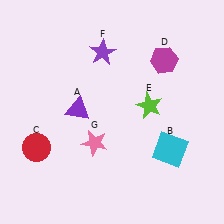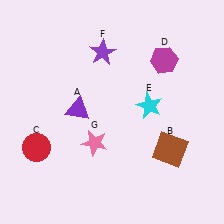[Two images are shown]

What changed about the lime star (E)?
In Image 1, E is lime. In Image 2, it changed to cyan.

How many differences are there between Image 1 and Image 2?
There are 2 differences between the two images.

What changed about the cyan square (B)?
In Image 1, B is cyan. In Image 2, it changed to brown.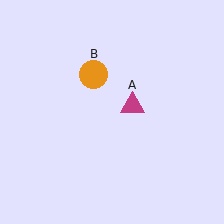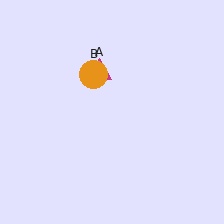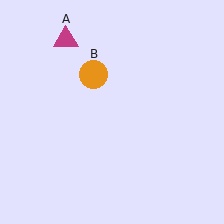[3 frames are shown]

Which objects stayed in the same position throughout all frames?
Orange circle (object B) remained stationary.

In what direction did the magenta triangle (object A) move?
The magenta triangle (object A) moved up and to the left.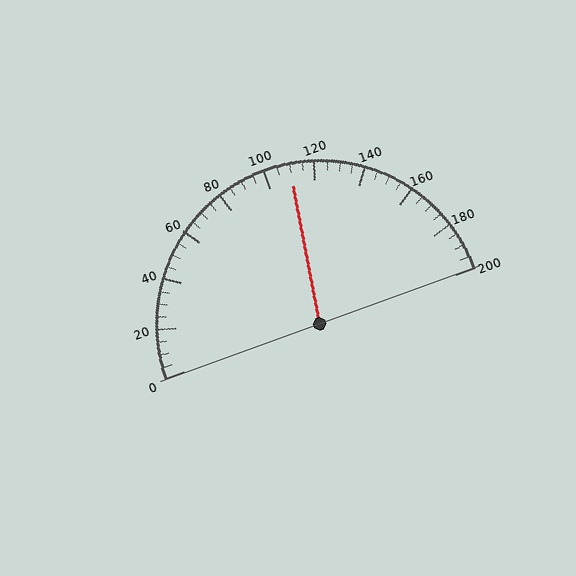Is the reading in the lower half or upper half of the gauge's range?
The reading is in the upper half of the range (0 to 200).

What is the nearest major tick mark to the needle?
The nearest major tick mark is 120.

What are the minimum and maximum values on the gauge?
The gauge ranges from 0 to 200.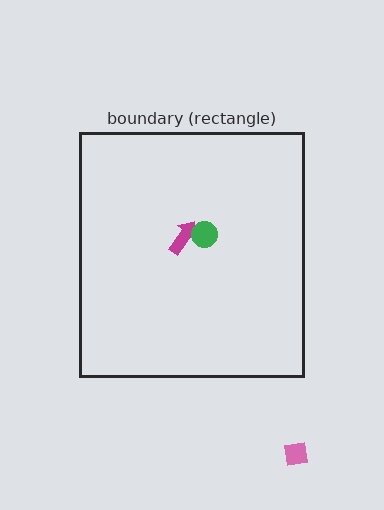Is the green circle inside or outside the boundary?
Inside.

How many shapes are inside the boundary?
2 inside, 1 outside.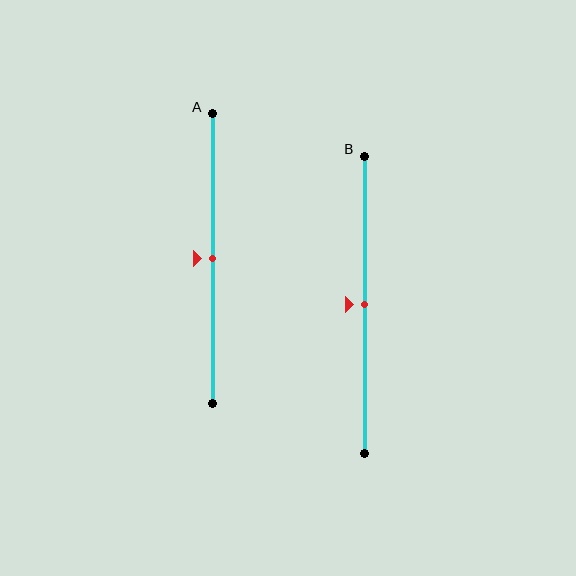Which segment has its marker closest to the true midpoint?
Segment A has its marker closest to the true midpoint.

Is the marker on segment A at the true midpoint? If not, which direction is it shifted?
Yes, the marker on segment A is at the true midpoint.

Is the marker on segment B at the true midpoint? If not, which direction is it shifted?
Yes, the marker on segment B is at the true midpoint.